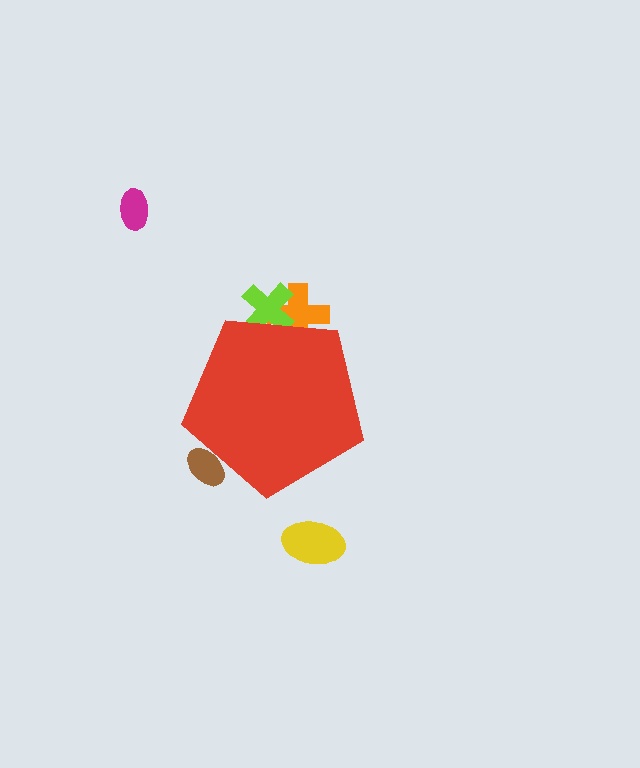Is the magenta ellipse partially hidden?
No, the magenta ellipse is fully visible.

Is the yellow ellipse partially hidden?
No, the yellow ellipse is fully visible.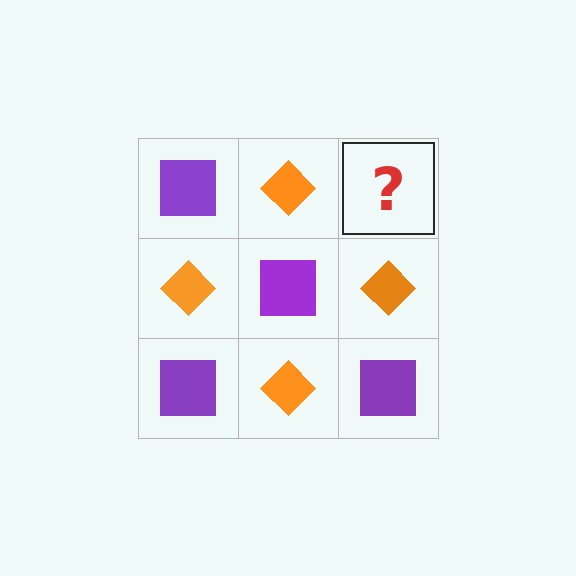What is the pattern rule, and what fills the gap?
The rule is that it alternates purple square and orange diamond in a checkerboard pattern. The gap should be filled with a purple square.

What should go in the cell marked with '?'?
The missing cell should contain a purple square.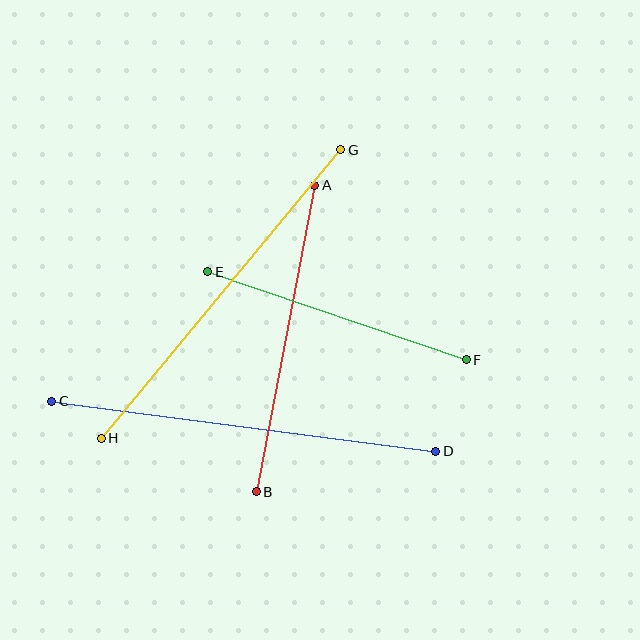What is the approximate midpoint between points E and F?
The midpoint is at approximately (337, 316) pixels.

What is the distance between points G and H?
The distance is approximately 375 pixels.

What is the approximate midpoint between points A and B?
The midpoint is at approximately (286, 338) pixels.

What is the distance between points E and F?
The distance is approximately 273 pixels.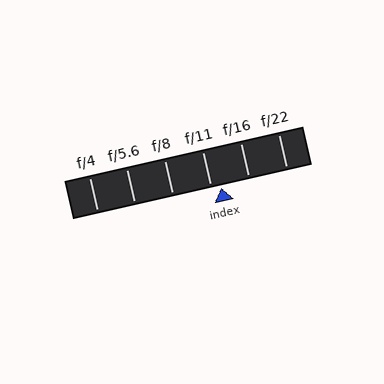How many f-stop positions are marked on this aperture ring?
There are 6 f-stop positions marked.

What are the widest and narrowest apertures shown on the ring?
The widest aperture shown is f/4 and the narrowest is f/22.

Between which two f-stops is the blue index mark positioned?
The index mark is between f/11 and f/16.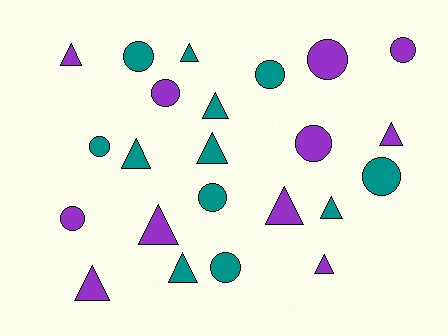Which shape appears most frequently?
Triangle, with 12 objects.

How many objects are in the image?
There are 23 objects.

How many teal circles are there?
There are 6 teal circles.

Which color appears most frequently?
Teal, with 12 objects.